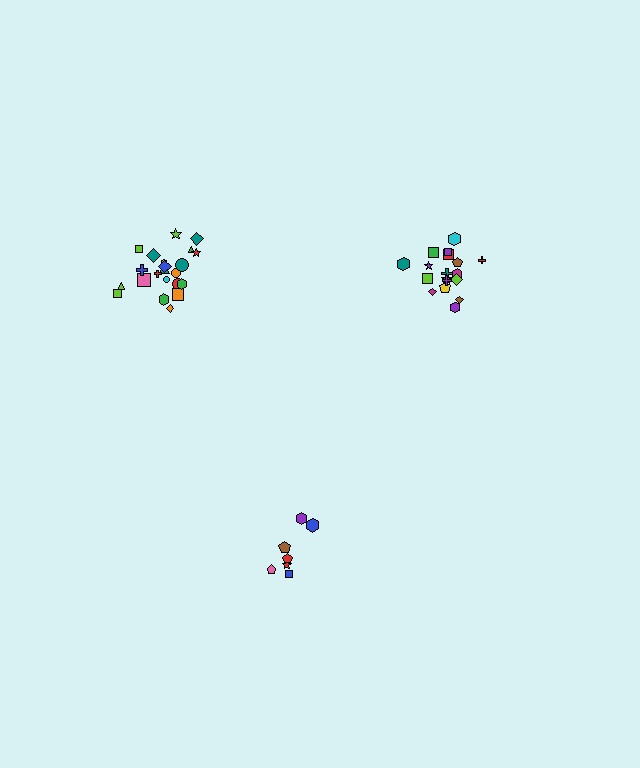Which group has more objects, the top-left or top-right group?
The top-left group.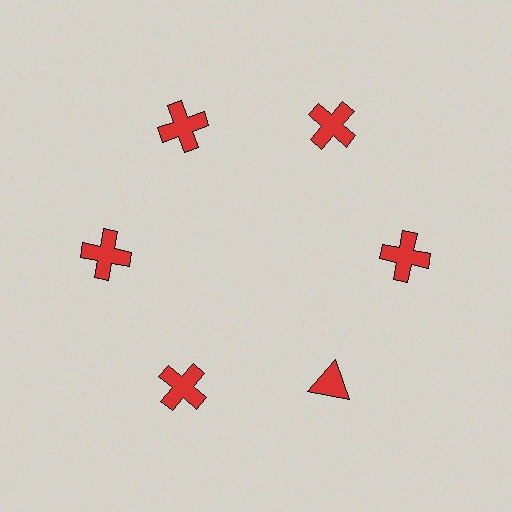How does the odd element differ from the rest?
It has a different shape: triangle instead of cross.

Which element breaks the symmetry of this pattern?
The red triangle at roughly the 5 o'clock position breaks the symmetry. All other shapes are red crosses.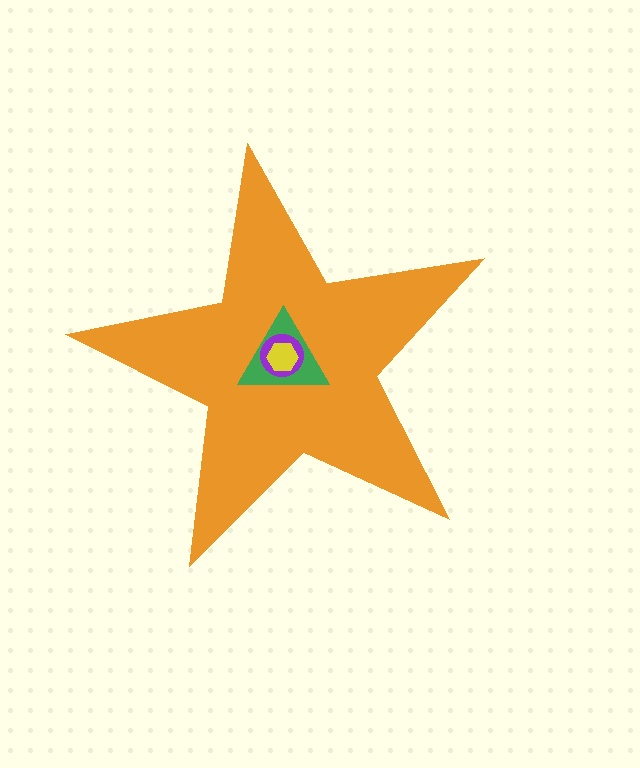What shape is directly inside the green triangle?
The purple circle.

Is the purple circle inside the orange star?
Yes.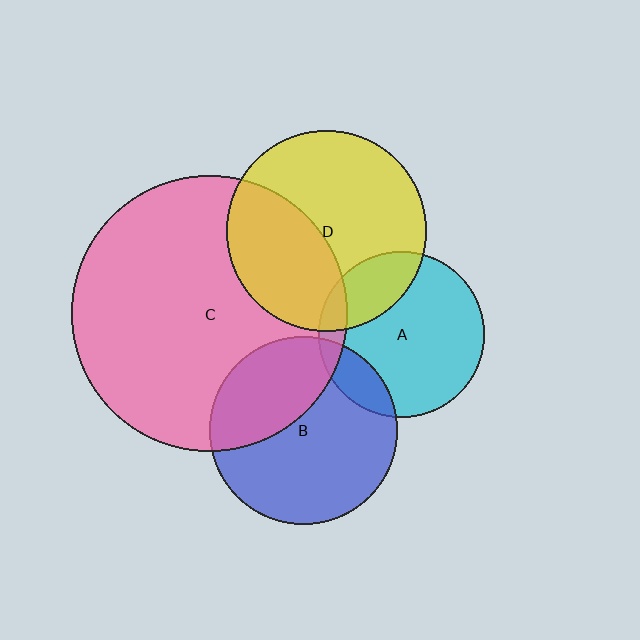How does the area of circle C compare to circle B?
Approximately 2.1 times.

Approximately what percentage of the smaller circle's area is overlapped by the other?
Approximately 10%.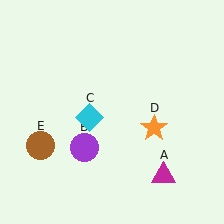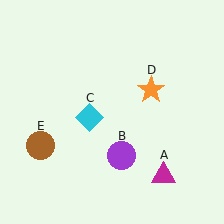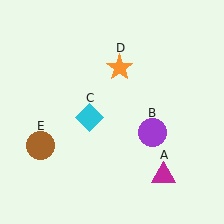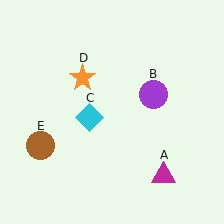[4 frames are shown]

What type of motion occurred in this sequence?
The purple circle (object B), orange star (object D) rotated counterclockwise around the center of the scene.